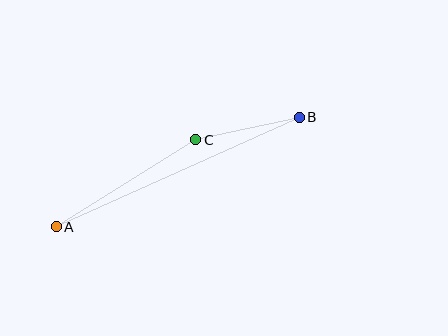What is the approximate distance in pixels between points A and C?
The distance between A and C is approximately 164 pixels.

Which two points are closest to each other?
Points B and C are closest to each other.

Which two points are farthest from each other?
Points A and B are farthest from each other.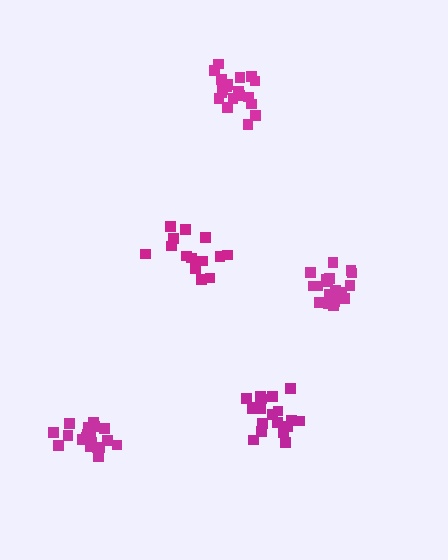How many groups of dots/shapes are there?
There are 5 groups.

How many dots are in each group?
Group 1: 20 dots, Group 2: 19 dots, Group 3: 19 dots, Group 4: 19 dots, Group 5: 15 dots (92 total).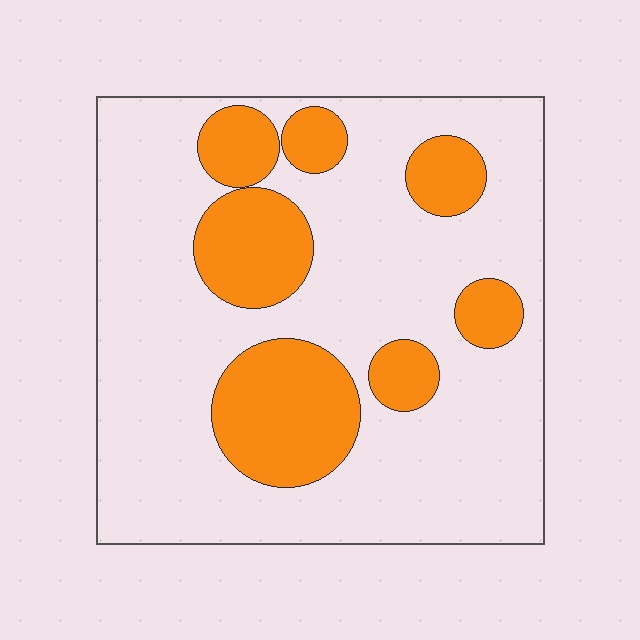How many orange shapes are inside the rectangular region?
7.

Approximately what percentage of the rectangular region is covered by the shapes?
Approximately 25%.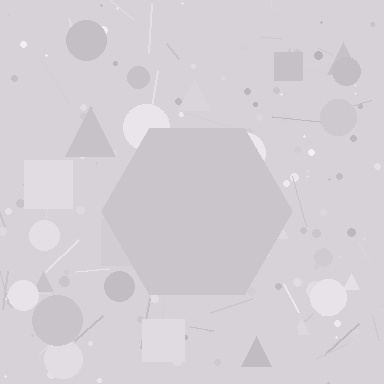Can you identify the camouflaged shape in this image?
The camouflaged shape is a hexagon.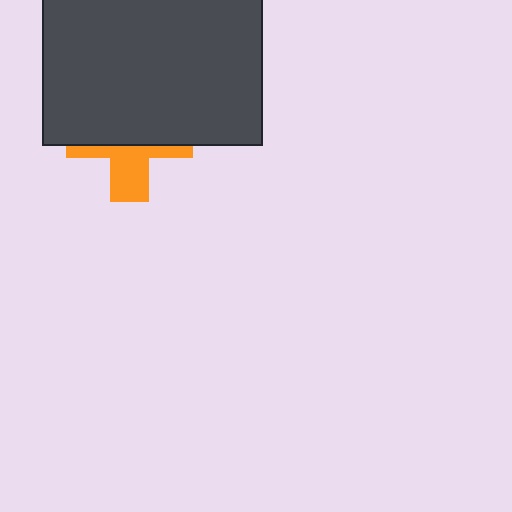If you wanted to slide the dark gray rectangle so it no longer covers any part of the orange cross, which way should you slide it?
Slide it up — that is the most direct way to separate the two shapes.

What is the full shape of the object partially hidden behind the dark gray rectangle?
The partially hidden object is an orange cross.